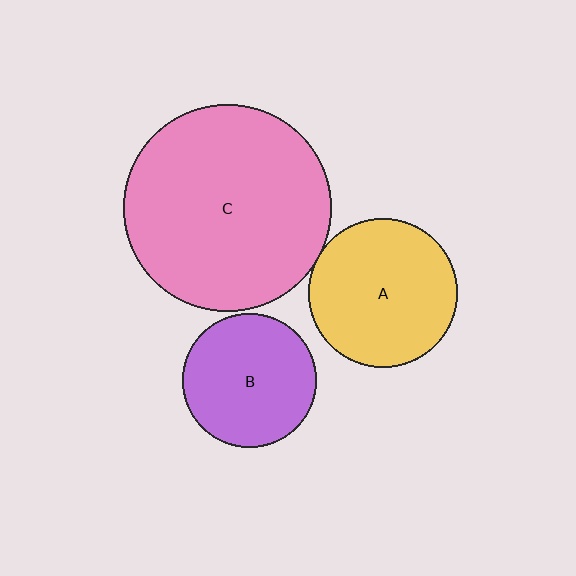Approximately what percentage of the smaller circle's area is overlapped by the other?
Approximately 5%.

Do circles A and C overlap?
Yes.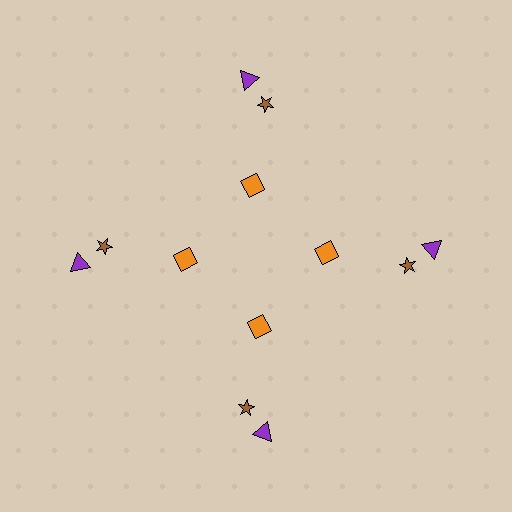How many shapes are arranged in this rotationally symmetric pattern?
There are 12 shapes, arranged in 4 groups of 3.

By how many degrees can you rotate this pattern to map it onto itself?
The pattern maps onto itself every 90 degrees of rotation.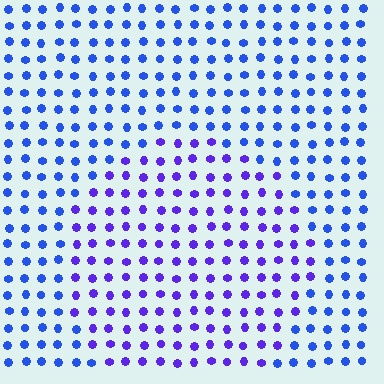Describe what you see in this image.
The image is filled with small blue elements in a uniform arrangement. A circle-shaped region is visible where the elements are tinted to a slightly different hue, forming a subtle color boundary.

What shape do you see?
I see a circle.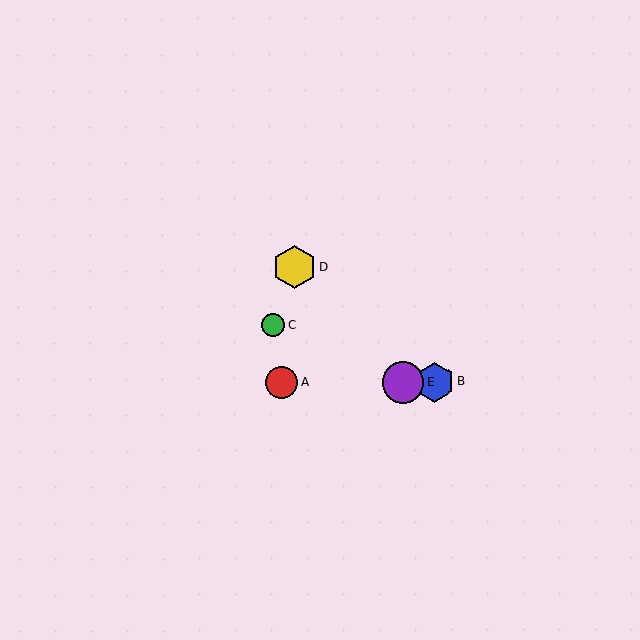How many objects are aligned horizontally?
3 objects (A, B, E) are aligned horizontally.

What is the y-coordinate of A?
Object A is at y≈383.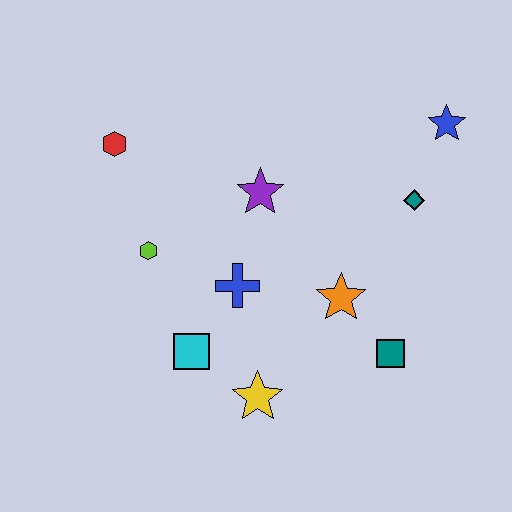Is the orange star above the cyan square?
Yes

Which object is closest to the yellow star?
The cyan square is closest to the yellow star.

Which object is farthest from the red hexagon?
The teal square is farthest from the red hexagon.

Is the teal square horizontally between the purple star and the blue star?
Yes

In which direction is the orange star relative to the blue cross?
The orange star is to the right of the blue cross.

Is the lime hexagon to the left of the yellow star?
Yes